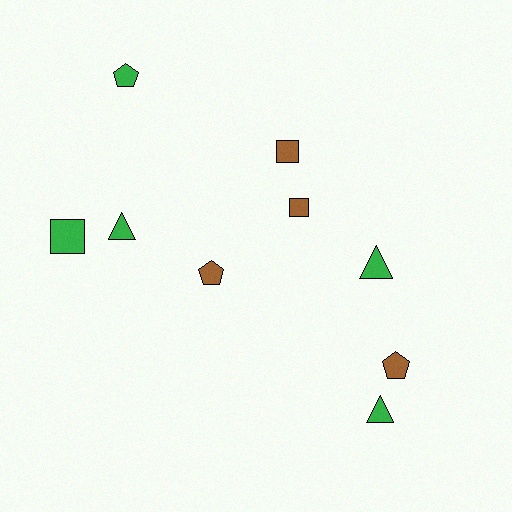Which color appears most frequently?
Green, with 5 objects.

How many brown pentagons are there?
There are 2 brown pentagons.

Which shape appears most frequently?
Square, with 3 objects.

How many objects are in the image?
There are 9 objects.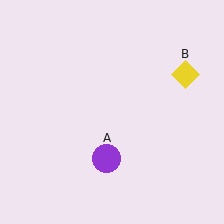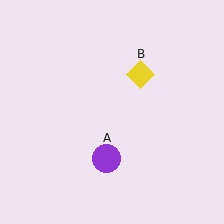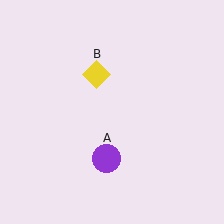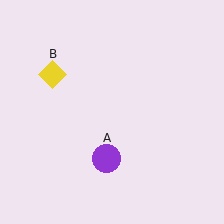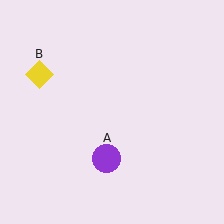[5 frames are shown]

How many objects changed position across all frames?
1 object changed position: yellow diamond (object B).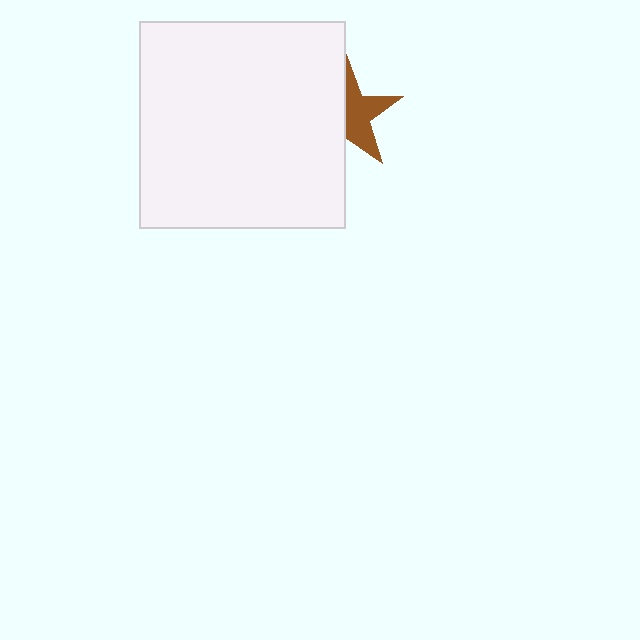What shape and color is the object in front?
The object in front is a white square.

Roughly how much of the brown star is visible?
About half of it is visible (roughly 53%).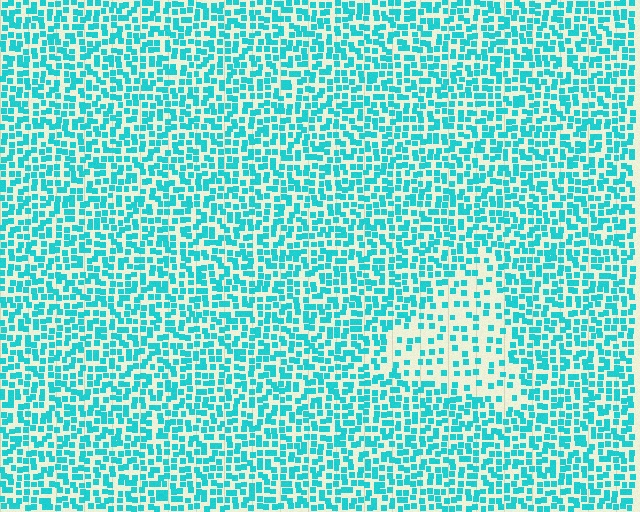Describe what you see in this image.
The image contains small cyan elements arranged at two different densities. A triangle-shaped region is visible where the elements are less densely packed than the surrounding area.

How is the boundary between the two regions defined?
The boundary is defined by a change in element density (approximately 2.2x ratio). All elements are the same color, size, and shape.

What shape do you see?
I see a triangle.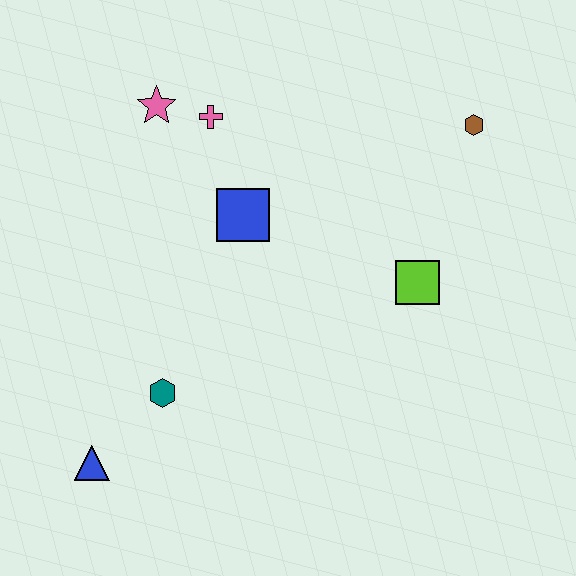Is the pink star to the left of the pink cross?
Yes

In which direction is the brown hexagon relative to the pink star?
The brown hexagon is to the right of the pink star.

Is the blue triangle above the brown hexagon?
No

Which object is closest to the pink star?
The pink cross is closest to the pink star.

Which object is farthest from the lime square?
The blue triangle is farthest from the lime square.